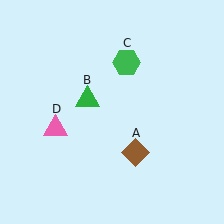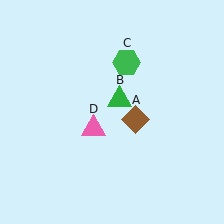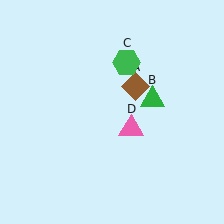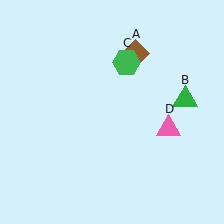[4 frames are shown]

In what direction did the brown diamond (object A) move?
The brown diamond (object A) moved up.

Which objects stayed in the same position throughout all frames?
Green hexagon (object C) remained stationary.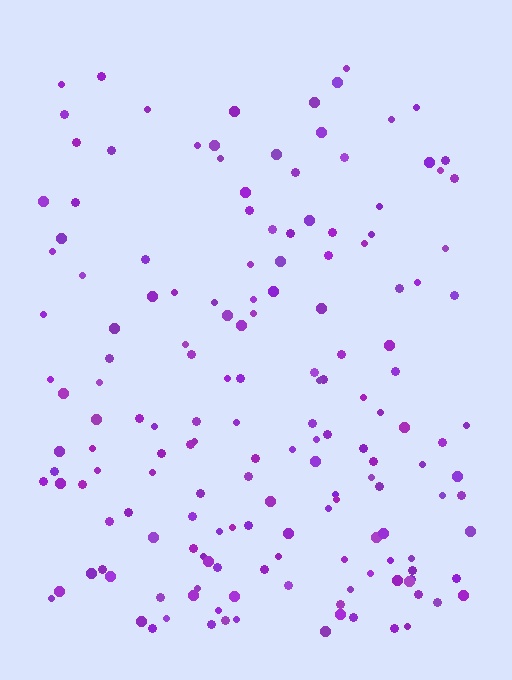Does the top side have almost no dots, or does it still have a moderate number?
Still a moderate number, just noticeably fewer than the bottom.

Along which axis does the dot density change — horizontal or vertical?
Vertical.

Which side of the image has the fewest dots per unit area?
The top.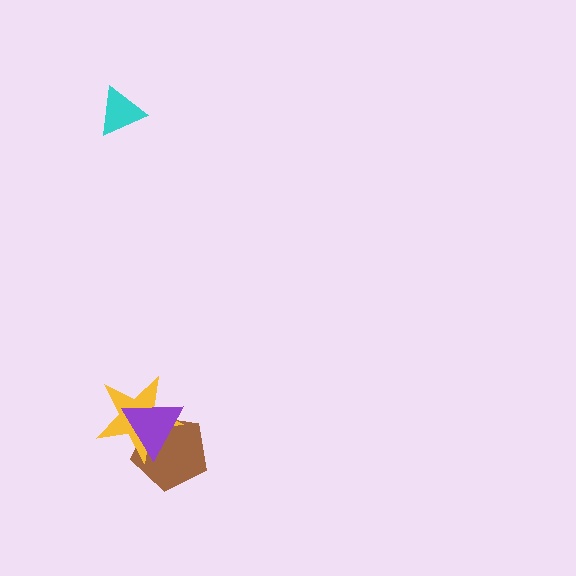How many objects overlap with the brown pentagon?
2 objects overlap with the brown pentagon.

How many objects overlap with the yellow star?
2 objects overlap with the yellow star.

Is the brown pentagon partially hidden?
Yes, it is partially covered by another shape.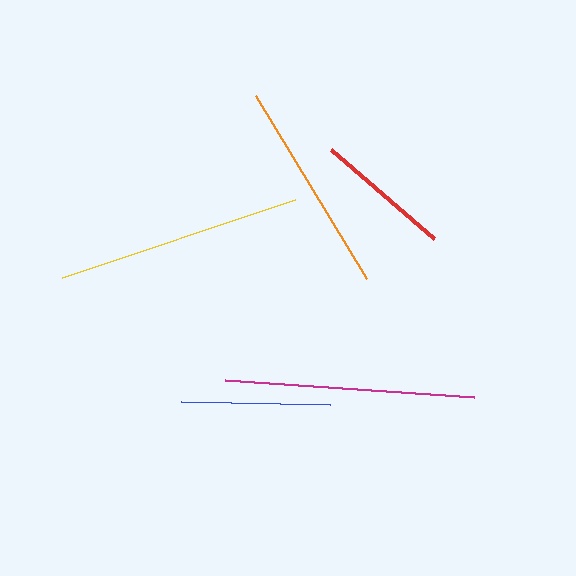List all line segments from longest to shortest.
From longest to shortest: magenta, yellow, orange, blue, red.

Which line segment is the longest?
The magenta line is the longest at approximately 249 pixels.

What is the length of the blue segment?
The blue segment is approximately 149 pixels long.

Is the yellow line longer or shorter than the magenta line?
The magenta line is longer than the yellow line.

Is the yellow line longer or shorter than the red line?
The yellow line is longer than the red line.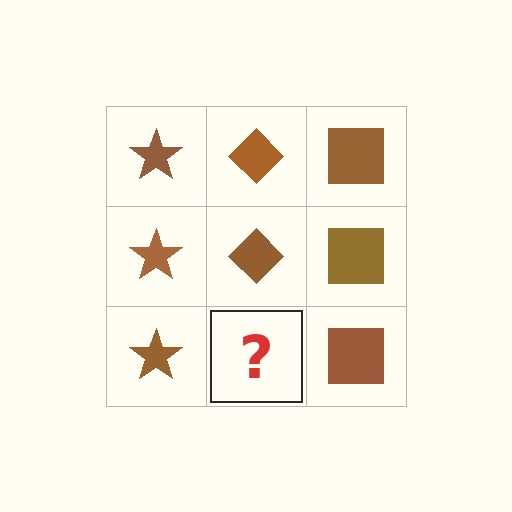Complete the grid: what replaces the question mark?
The question mark should be replaced with a brown diamond.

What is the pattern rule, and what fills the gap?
The rule is that each column has a consistent shape. The gap should be filled with a brown diamond.